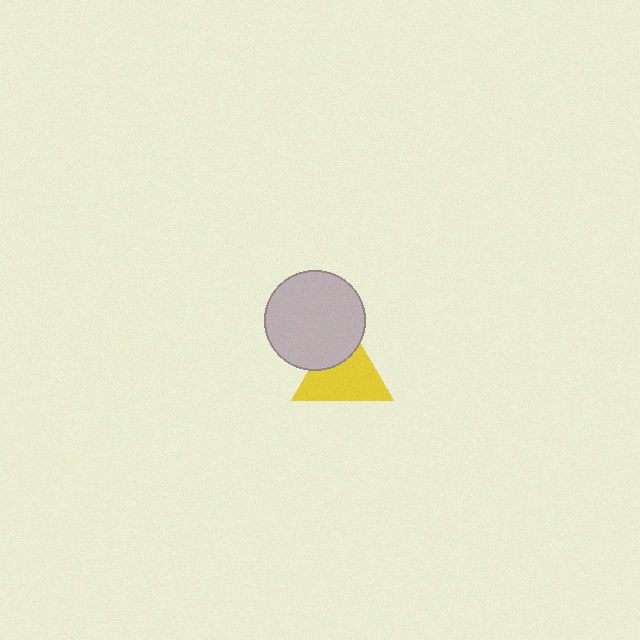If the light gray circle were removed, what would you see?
You would see the complete yellow triangle.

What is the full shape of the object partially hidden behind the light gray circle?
The partially hidden object is a yellow triangle.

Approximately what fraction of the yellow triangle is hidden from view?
Roughly 31% of the yellow triangle is hidden behind the light gray circle.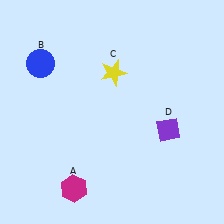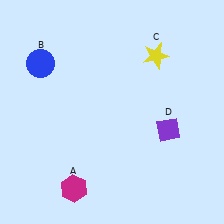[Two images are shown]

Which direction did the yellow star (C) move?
The yellow star (C) moved right.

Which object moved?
The yellow star (C) moved right.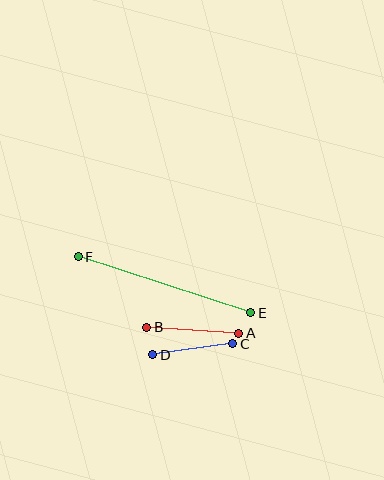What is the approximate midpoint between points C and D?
The midpoint is at approximately (193, 349) pixels.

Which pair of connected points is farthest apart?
Points E and F are farthest apart.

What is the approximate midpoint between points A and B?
The midpoint is at approximately (193, 330) pixels.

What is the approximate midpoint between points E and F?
The midpoint is at approximately (164, 285) pixels.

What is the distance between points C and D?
The distance is approximately 81 pixels.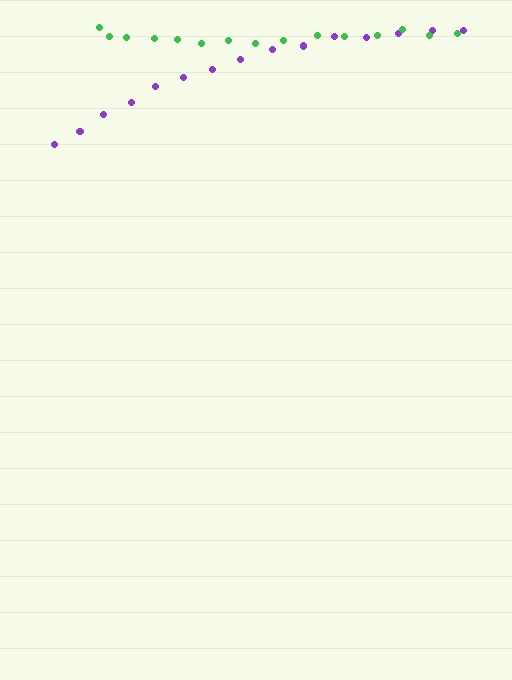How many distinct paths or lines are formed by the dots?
There are 2 distinct paths.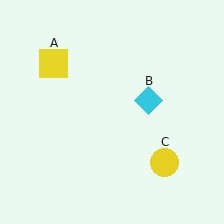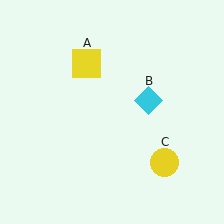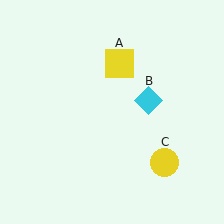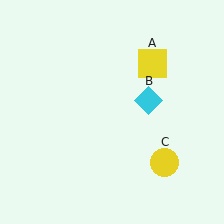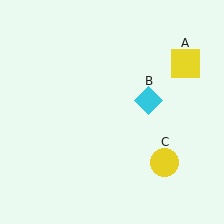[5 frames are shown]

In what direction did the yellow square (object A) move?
The yellow square (object A) moved right.